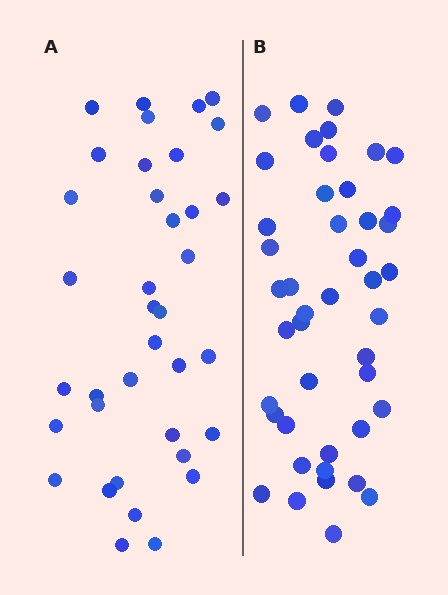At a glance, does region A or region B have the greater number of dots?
Region B (the right region) has more dots.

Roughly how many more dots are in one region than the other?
Region B has roughly 8 or so more dots than region A.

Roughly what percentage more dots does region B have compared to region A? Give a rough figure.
About 20% more.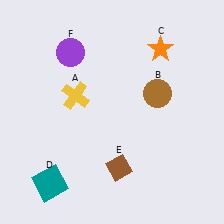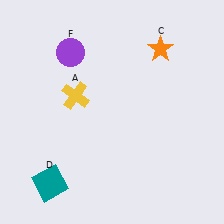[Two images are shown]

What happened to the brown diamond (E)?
The brown diamond (E) was removed in Image 2. It was in the bottom-right area of Image 1.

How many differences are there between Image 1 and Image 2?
There are 2 differences between the two images.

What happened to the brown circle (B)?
The brown circle (B) was removed in Image 2. It was in the top-right area of Image 1.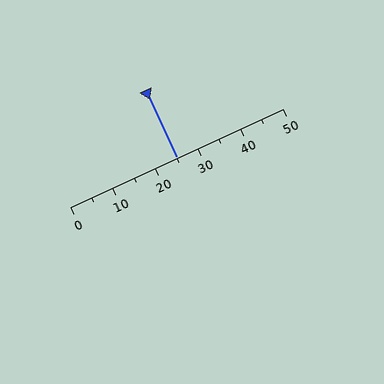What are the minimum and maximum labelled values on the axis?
The axis runs from 0 to 50.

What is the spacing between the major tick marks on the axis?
The major ticks are spaced 10 apart.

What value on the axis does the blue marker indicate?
The marker indicates approximately 25.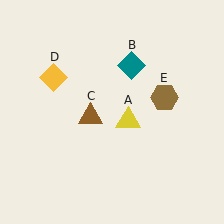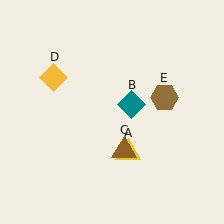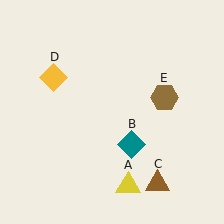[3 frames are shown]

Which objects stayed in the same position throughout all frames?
Yellow diamond (object D) and brown hexagon (object E) remained stationary.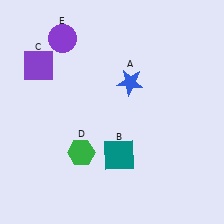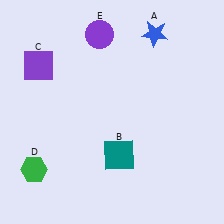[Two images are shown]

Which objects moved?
The objects that moved are: the blue star (A), the green hexagon (D), the purple circle (E).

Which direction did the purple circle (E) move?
The purple circle (E) moved right.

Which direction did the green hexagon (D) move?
The green hexagon (D) moved left.